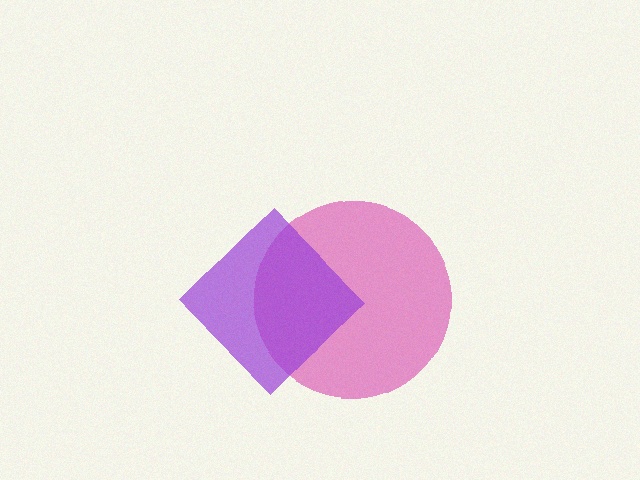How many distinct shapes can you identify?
There are 2 distinct shapes: a magenta circle, a purple diamond.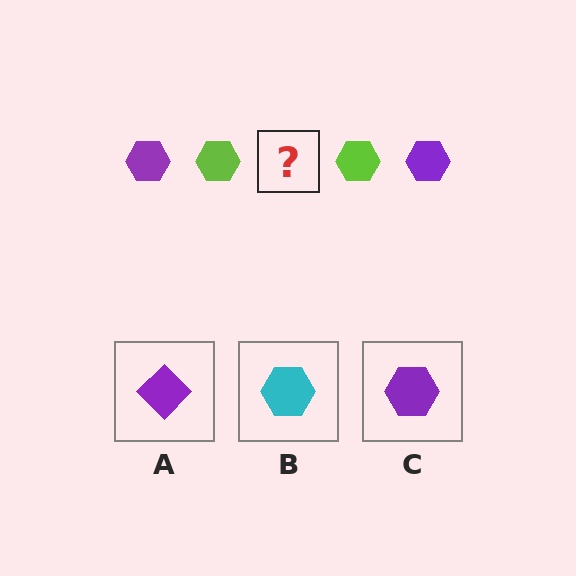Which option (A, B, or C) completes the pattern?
C.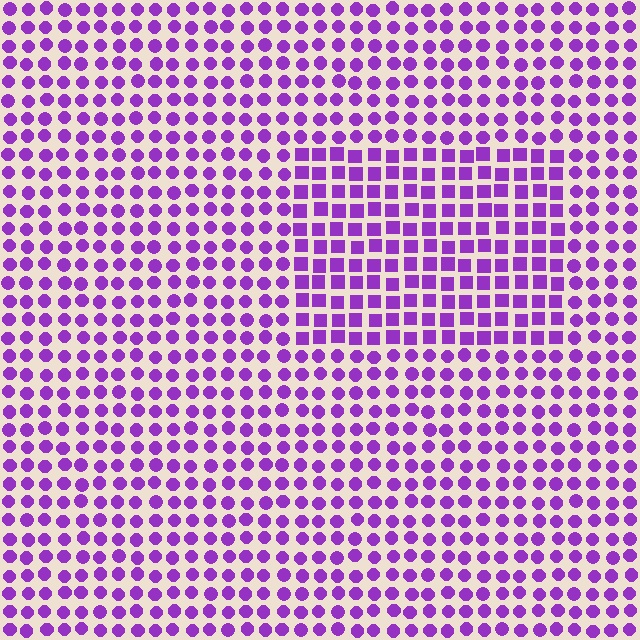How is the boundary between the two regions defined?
The boundary is defined by a change in element shape: squares inside vs. circles outside. All elements share the same color and spacing.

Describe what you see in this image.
The image is filled with small purple elements arranged in a uniform grid. A rectangle-shaped region contains squares, while the surrounding area contains circles. The boundary is defined purely by the change in element shape.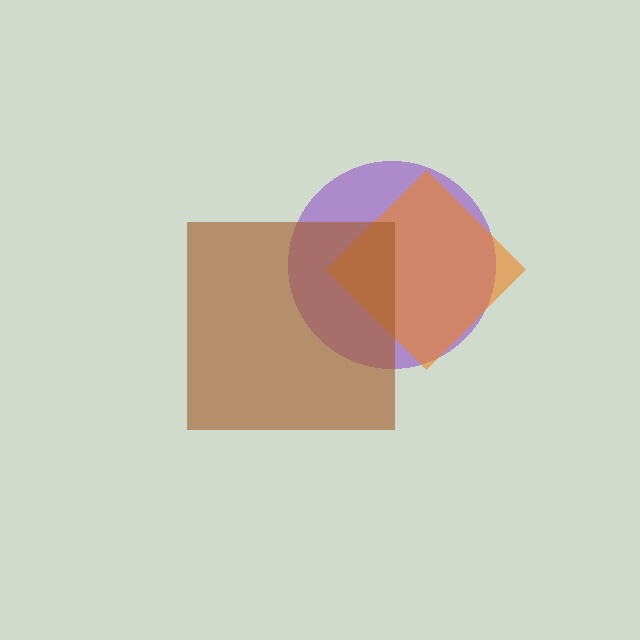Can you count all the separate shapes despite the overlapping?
Yes, there are 3 separate shapes.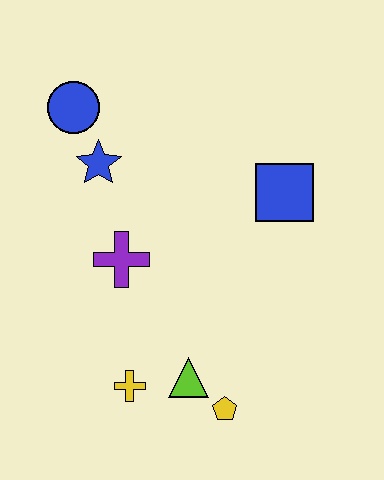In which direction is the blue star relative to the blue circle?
The blue star is below the blue circle.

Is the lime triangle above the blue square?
No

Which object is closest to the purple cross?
The blue star is closest to the purple cross.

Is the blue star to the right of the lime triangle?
No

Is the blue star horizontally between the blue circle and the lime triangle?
Yes